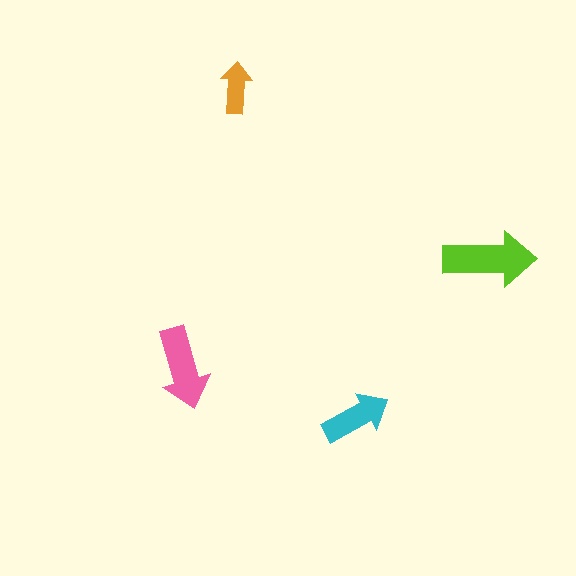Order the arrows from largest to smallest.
the lime one, the pink one, the cyan one, the orange one.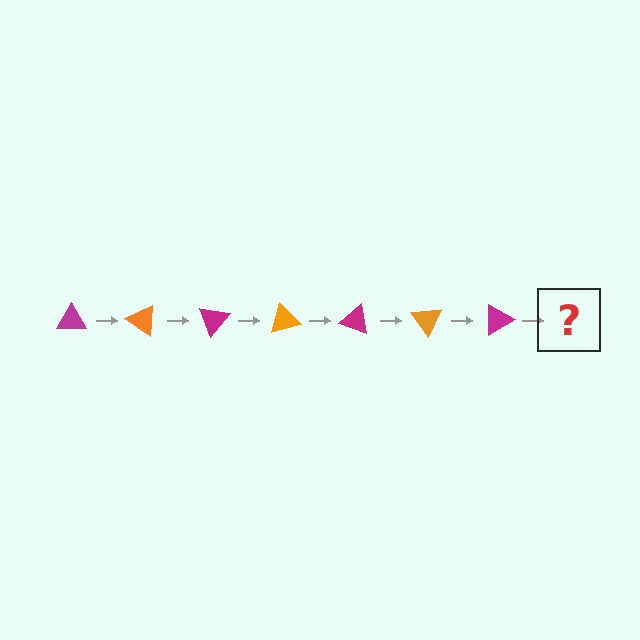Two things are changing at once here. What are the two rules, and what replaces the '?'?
The two rules are that it rotates 35 degrees each step and the color cycles through magenta and orange. The '?' should be an orange triangle, rotated 245 degrees from the start.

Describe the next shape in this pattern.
It should be an orange triangle, rotated 245 degrees from the start.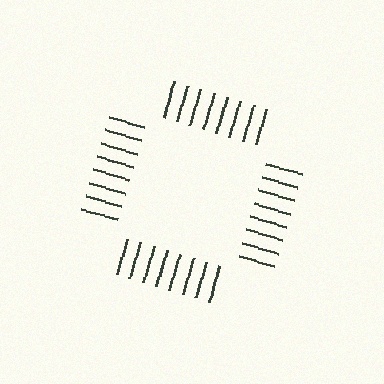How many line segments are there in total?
32 — 8 along each of the 4 edges.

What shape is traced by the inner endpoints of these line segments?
An illusory square — the line segments terminate on its edges but no continuous stroke is drawn.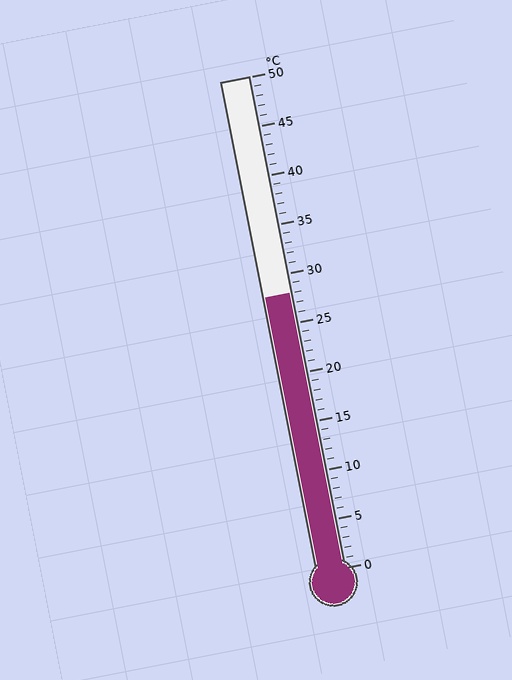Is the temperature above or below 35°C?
The temperature is below 35°C.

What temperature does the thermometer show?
The thermometer shows approximately 28°C.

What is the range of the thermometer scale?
The thermometer scale ranges from 0°C to 50°C.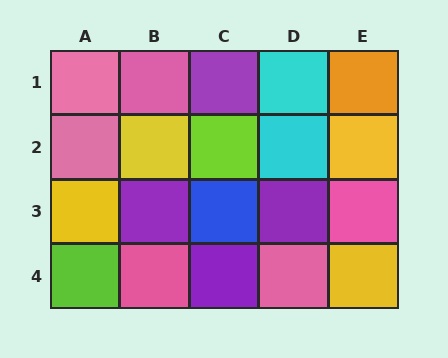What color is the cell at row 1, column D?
Cyan.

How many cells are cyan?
2 cells are cyan.